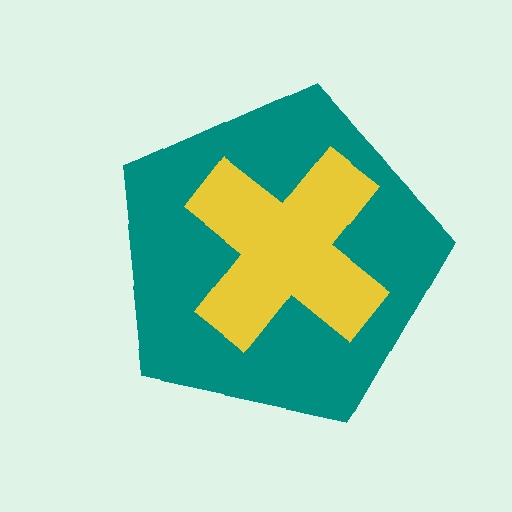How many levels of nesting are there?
2.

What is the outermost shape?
The teal pentagon.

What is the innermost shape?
The yellow cross.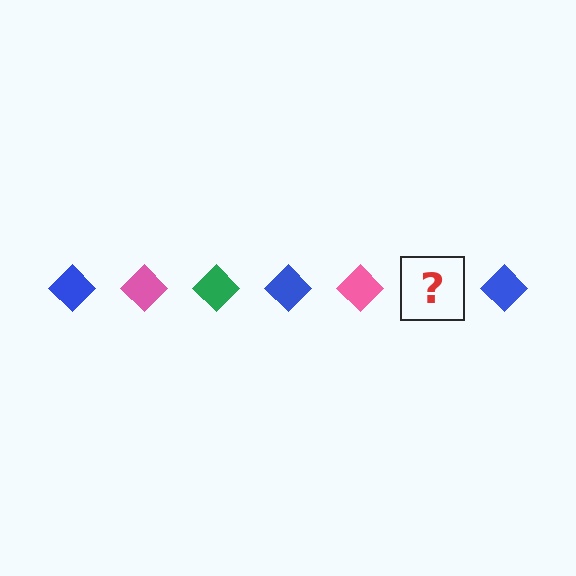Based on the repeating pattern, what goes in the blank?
The blank should be a green diamond.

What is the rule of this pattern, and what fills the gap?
The rule is that the pattern cycles through blue, pink, green diamonds. The gap should be filled with a green diamond.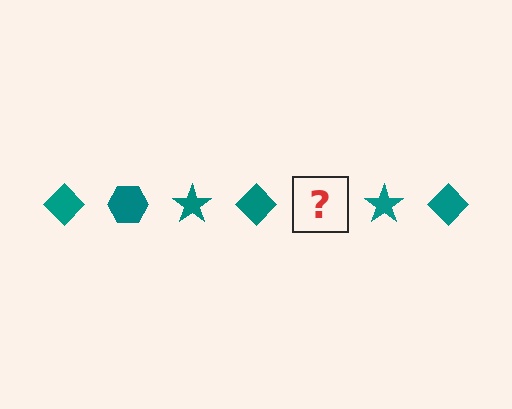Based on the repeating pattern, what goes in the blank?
The blank should be a teal hexagon.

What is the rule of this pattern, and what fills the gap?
The rule is that the pattern cycles through diamond, hexagon, star shapes in teal. The gap should be filled with a teal hexagon.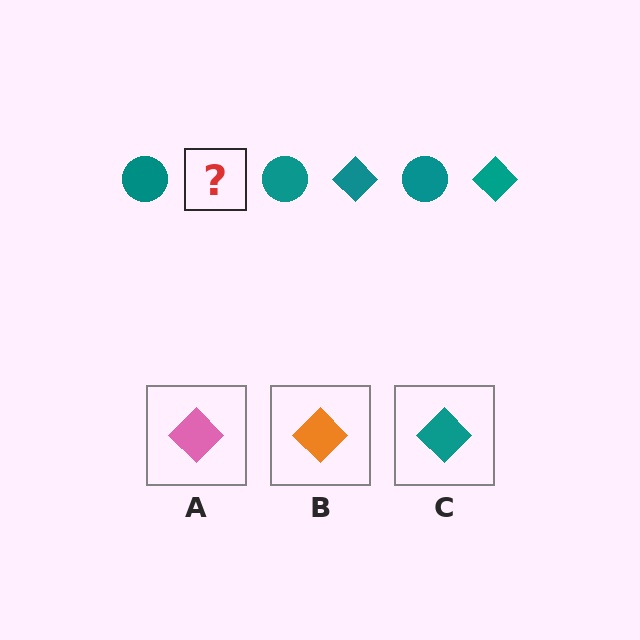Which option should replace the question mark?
Option C.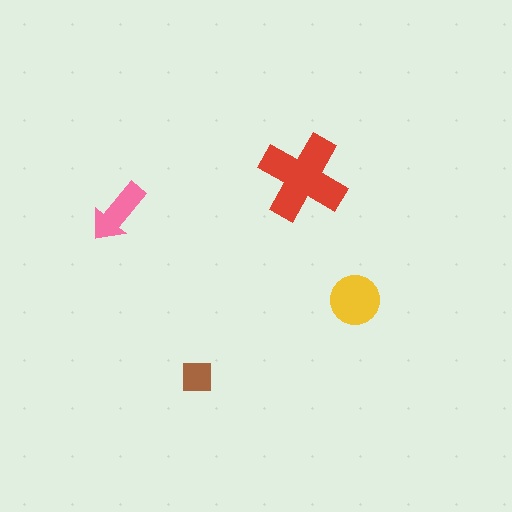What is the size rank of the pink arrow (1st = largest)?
3rd.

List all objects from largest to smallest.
The red cross, the yellow circle, the pink arrow, the brown square.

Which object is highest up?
The red cross is topmost.